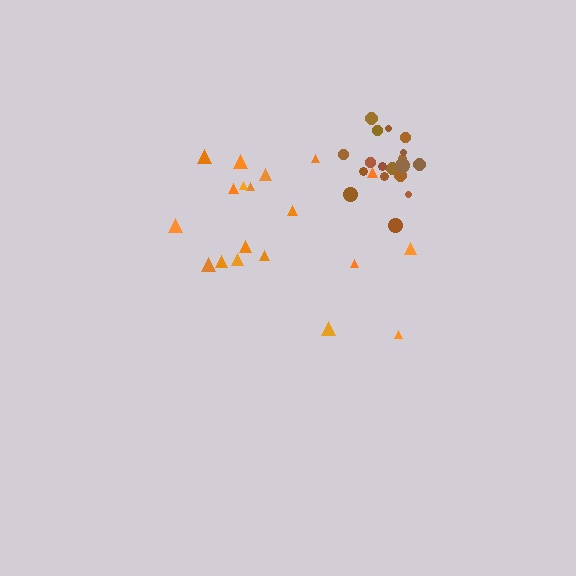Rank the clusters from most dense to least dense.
brown, orange.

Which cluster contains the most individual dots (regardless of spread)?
Orange (19).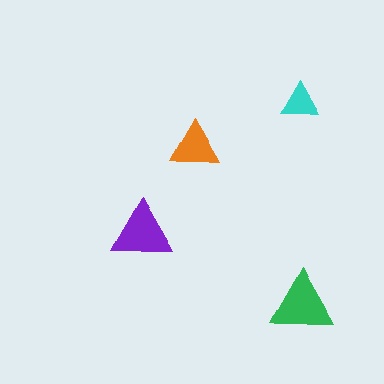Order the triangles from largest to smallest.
the green one, the purple one, the orange one, the cyan one.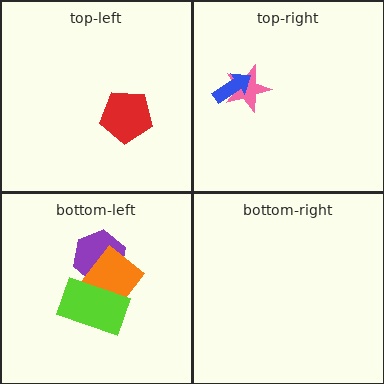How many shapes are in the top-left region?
1.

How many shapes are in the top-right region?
2.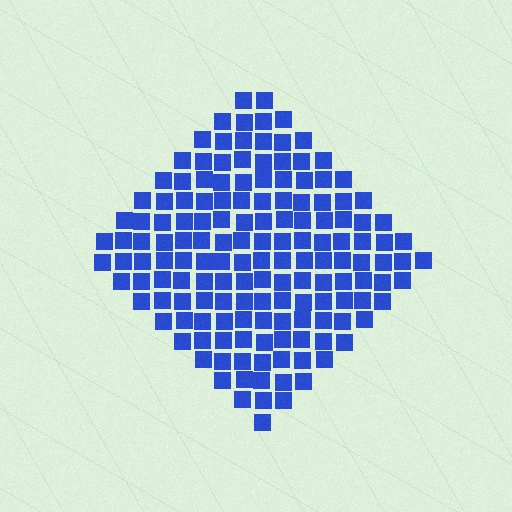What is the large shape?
The large shape is a diamond.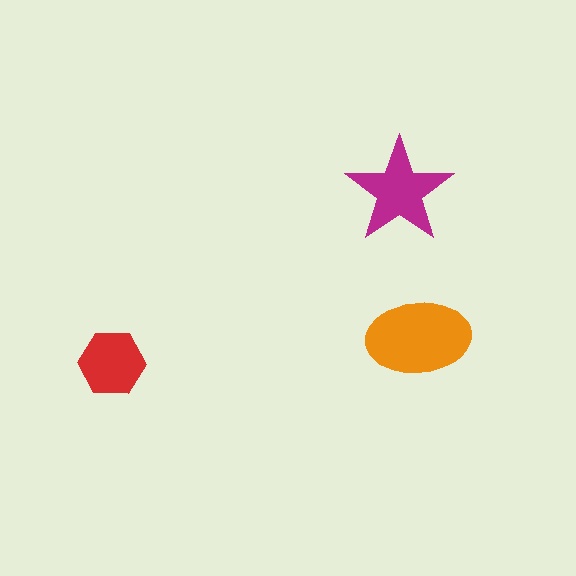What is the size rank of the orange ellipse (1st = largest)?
1st.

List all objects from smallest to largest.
The red hexagon, the magenta star, the orange ellipse.